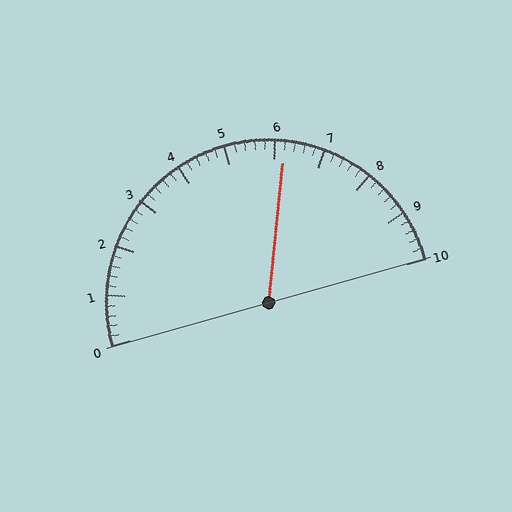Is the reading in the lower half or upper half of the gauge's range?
The reading is in the upper half of the range (0 to 10).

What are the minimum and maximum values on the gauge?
The gauge ranges from 0 to 10.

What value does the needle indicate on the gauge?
The needle indicates approximately 6.2.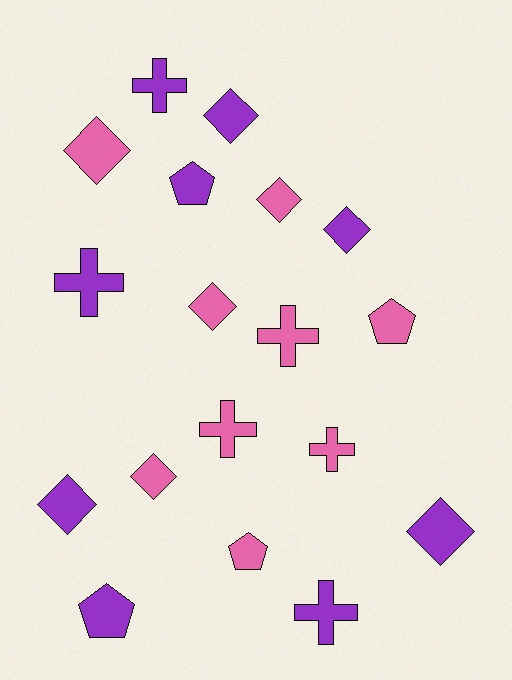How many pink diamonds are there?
There are 4 pink diamonds.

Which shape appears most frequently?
Diamond, with 8 objects.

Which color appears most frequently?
Pink, with 9 objects.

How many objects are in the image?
There are 18 objects.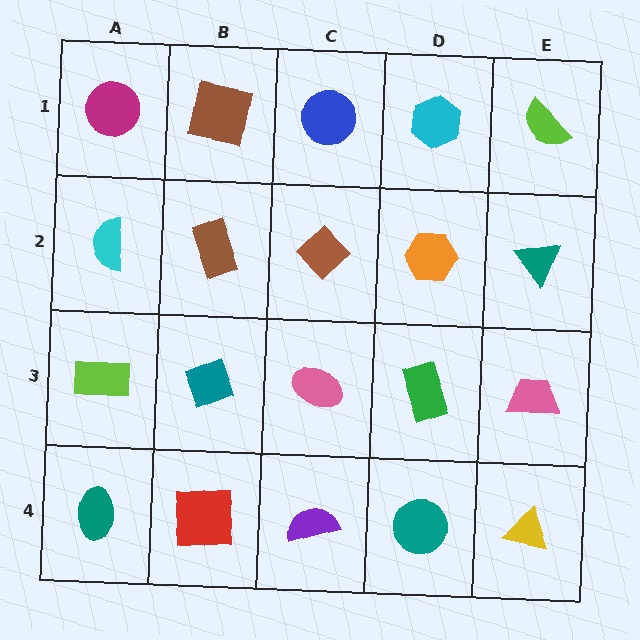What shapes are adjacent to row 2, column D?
A cyan hexagon (row 1, column D), a green rectangle (row 3, column D), a brown diamond (row 2, column C), a teal triangle (row 2, column E).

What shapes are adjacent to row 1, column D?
An orange hexagon (row 2, column D), a blue circle (row 1, column C), a lime semicircle (row 1, column E).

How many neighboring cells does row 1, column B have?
3.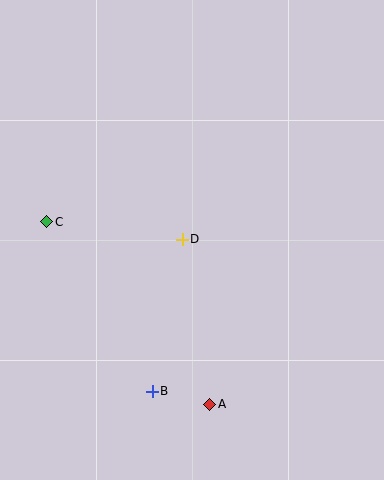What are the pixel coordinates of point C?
Point C is at (47, 222).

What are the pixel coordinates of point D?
Point D is at (182, 239).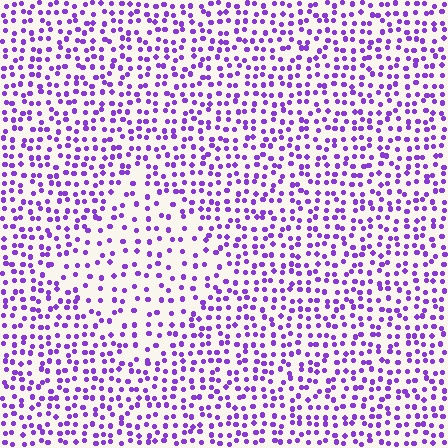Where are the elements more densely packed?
The elements are more densely packed outside the diamond boundary.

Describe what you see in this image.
The image contains small purple elements arranged at two different densities. A diamond-shaped region is visible where the elements are less densely packed than the surrounding area.